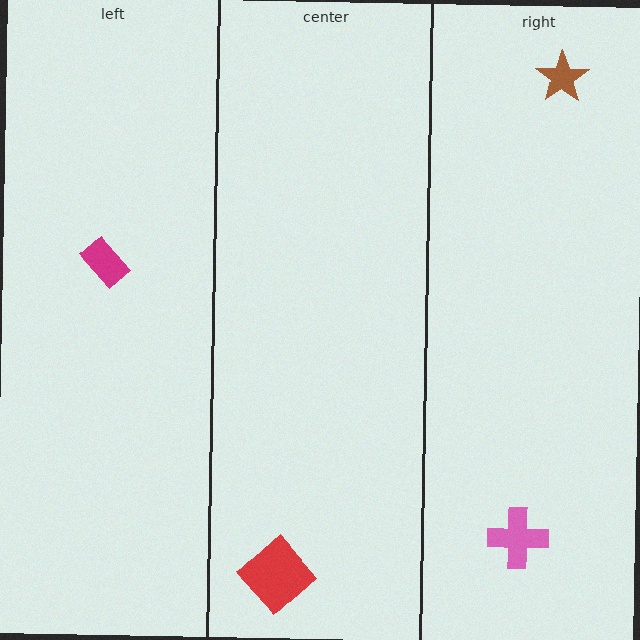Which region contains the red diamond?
The center region.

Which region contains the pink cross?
The right region.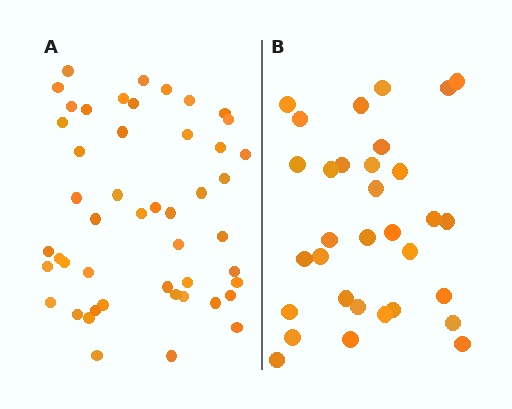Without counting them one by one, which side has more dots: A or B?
Region A (the left region) has more dots.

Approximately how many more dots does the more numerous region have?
Region A has approximately 15 more dots than region B.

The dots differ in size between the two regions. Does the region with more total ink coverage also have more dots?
No. Region B has more total ink coverage because its dots are larger, but region A actually contains more individual dots. Total area can be misleading — the number of items is what matters here.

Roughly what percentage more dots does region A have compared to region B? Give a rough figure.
About 50% more.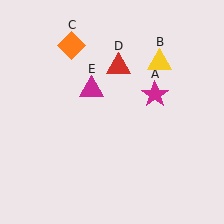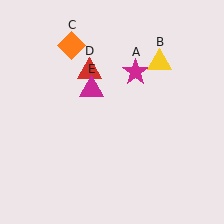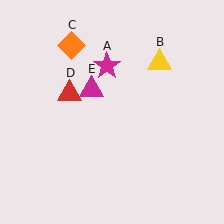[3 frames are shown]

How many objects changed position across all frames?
2 objects changed position: magenta star (object A), red triangle (object D).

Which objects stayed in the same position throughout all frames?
Yellow triangle (object B) and orange diamond (object C) and magenta triangle (object E) remained stationary.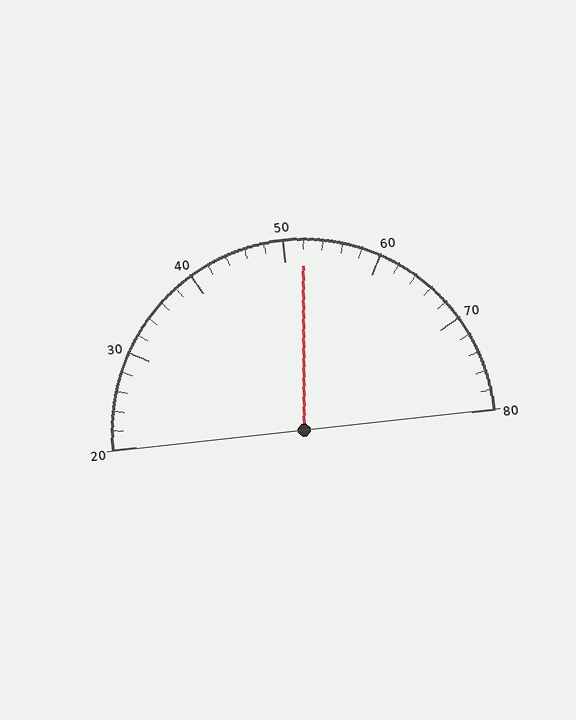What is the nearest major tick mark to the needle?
The nearest major tick mark is 50.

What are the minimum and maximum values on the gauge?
The gauge ranges from 20 to 80.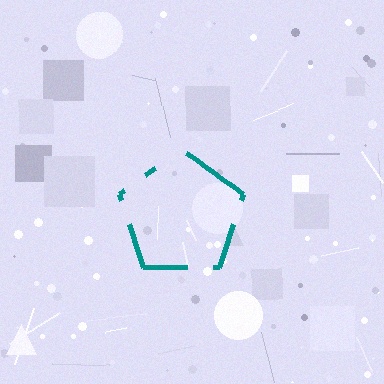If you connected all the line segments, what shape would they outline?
They would outline a pentagon.